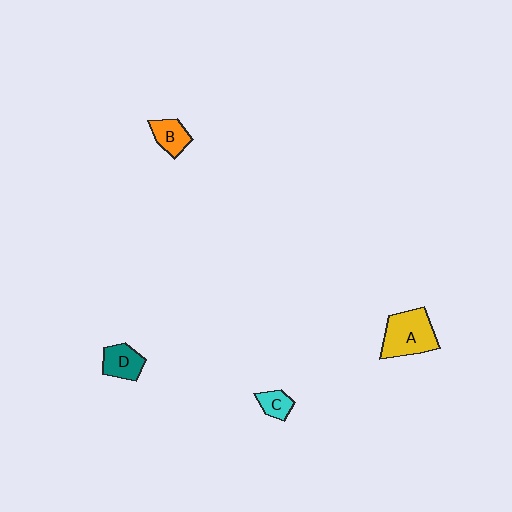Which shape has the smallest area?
Shape C (cyan).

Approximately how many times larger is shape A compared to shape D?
Approximately 1.8 times.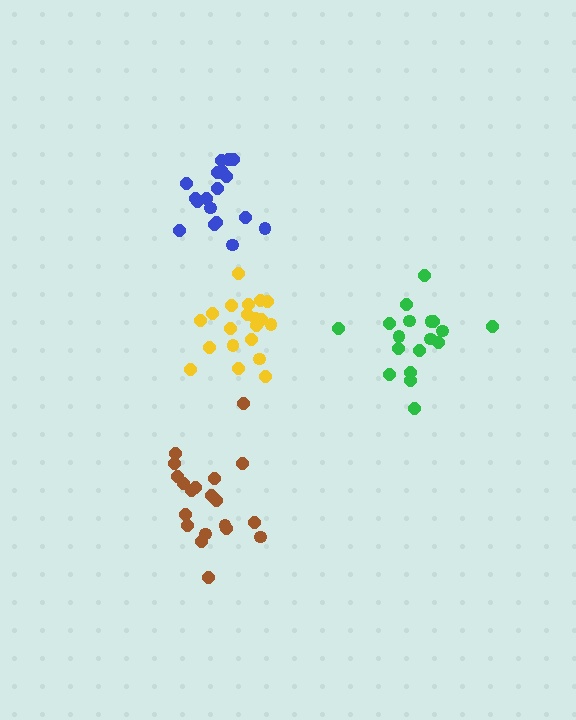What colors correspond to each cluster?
The clusters are colored: green, blue, yellow, brown.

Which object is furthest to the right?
The green cluster is rightmost.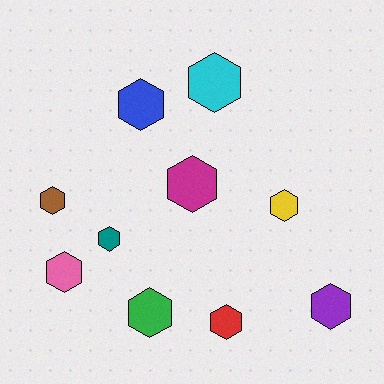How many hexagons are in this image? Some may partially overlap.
There are 10 hexagons.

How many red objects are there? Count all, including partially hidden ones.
There is 1 red object.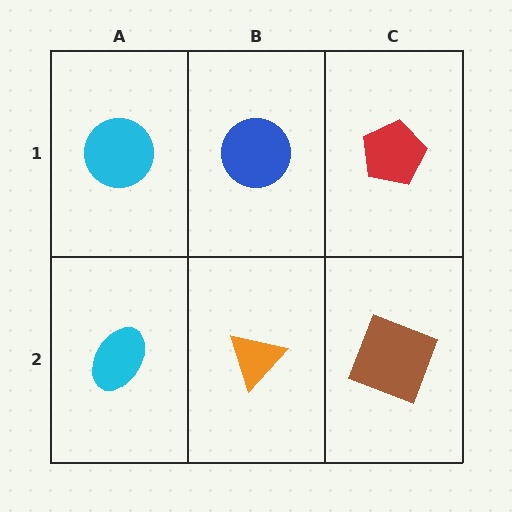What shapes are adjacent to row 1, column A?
A cyan ellipse (row 2, column A), a blue circle (row 1, column B).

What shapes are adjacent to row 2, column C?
A red pentagon (row 1, column C), an orange triangle (row 2, column B).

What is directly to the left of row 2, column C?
An orange triangle.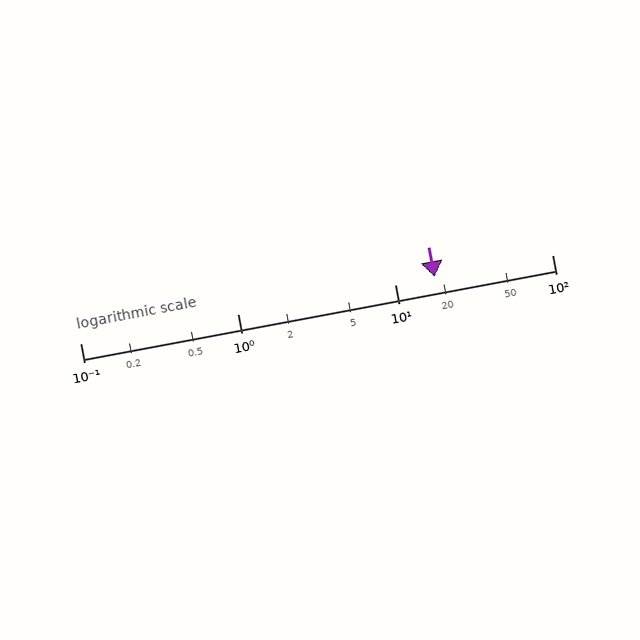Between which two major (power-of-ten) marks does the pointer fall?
The pointer is between 10 and 100.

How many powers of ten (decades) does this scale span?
The scale spans 3 decades, from 0.1 to 100.